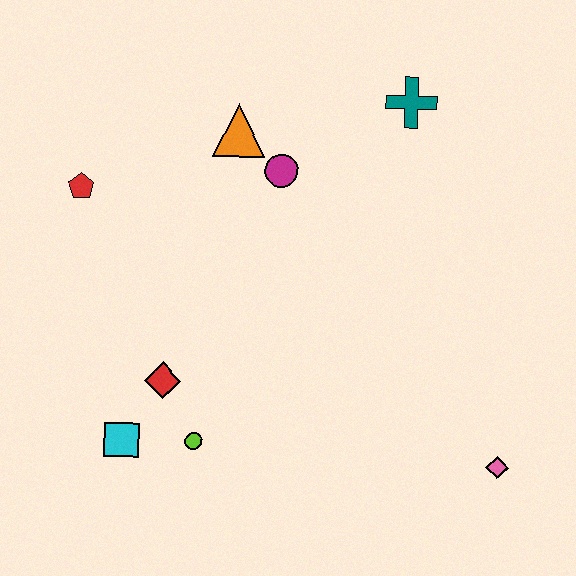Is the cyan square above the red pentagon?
No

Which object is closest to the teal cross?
The magenta circle is closest to the teal cross.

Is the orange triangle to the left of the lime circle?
No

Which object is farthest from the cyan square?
The teal cross is farthest from the cyan square.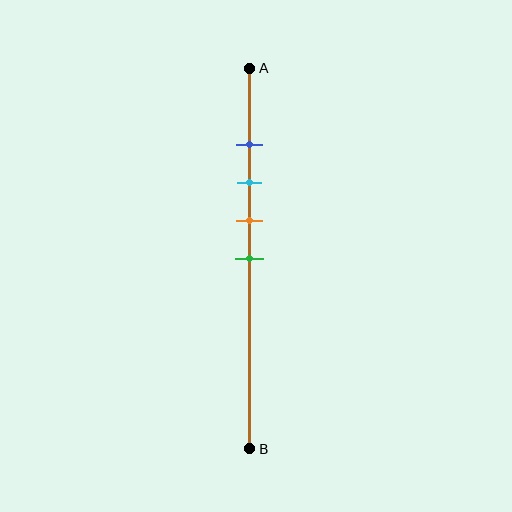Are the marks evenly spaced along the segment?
Yes, the marks are approximately evenly spaced.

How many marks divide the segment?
There are 4 marks dividing the segment.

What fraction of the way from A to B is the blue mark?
The blue mark is approximately 20% (0.2) of the way from A to B.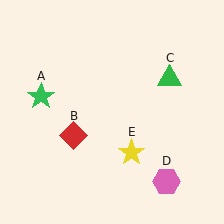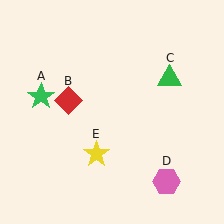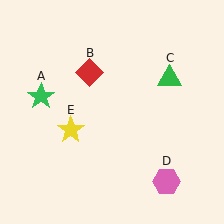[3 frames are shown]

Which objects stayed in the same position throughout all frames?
Green star (object A) and green triangle (object C) and pink hexagon (object D) remained stationary.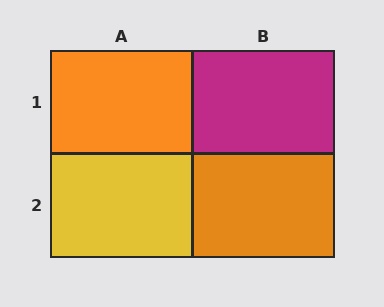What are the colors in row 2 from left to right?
Yellow, orange.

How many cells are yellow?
1 cell is yellow.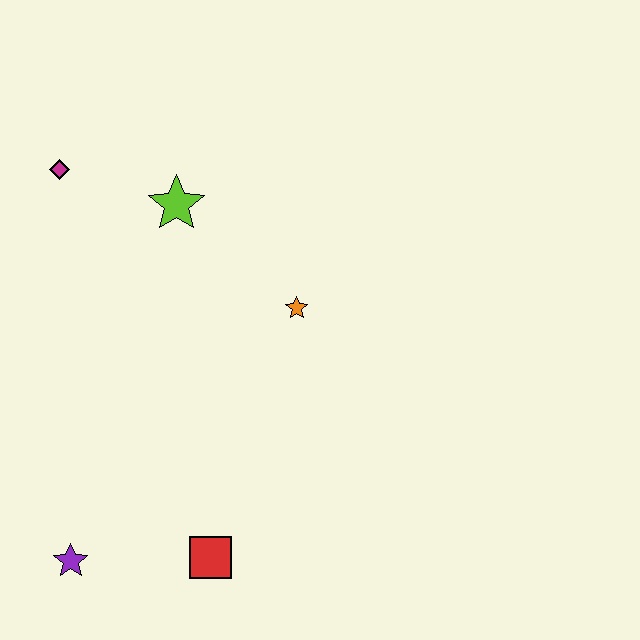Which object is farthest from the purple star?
The magenta diamond is farthest from the purple star.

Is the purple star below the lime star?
Yes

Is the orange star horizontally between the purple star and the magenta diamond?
No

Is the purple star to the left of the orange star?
Yes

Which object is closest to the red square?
The purple star is closest to the red square.